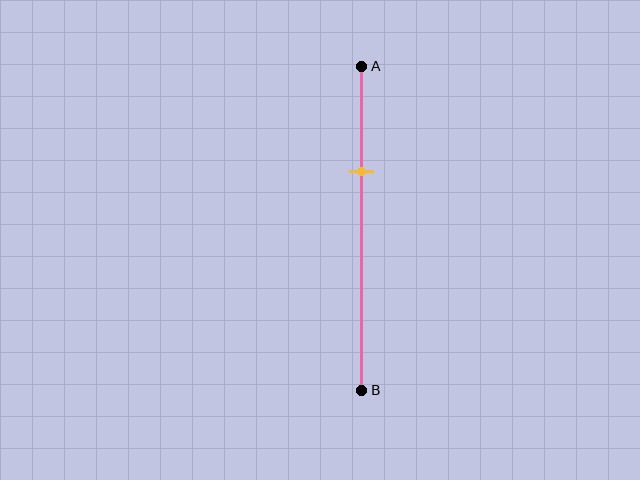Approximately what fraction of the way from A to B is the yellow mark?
The yellow mark is approximately 30% of the way from A to B.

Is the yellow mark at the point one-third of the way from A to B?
Yes, the mark is approximately at the one-third point.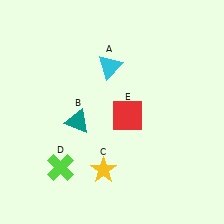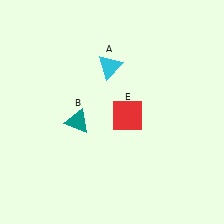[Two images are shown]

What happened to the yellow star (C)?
The yellow star (C) was removed in Image 2. It was in the bottom-left area of Image 1.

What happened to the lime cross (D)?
The lime cross (D) was removed in Image 2. It was in the bottom-left area of Image 1.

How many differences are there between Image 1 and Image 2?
There are 2 differences between the two images.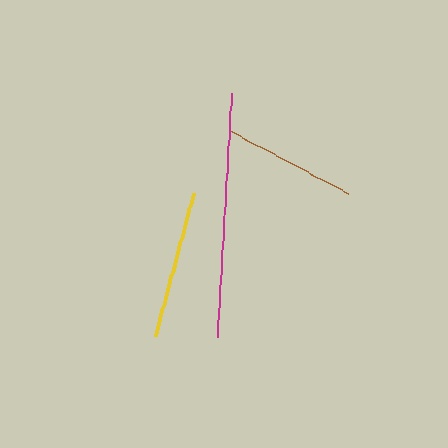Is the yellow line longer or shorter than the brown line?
The yellow line is longer than the brown line.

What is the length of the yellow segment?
The yellow segment is approximately 148 pixels long.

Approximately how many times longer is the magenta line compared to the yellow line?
The magenta line is approximately 1.6 times the length of the yellow line.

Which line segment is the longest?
The magenta line is the longest at approximately 244 pixels.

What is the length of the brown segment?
The brown segment is approximately 133 pixels long.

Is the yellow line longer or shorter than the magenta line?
The magenta line is longer than the yellow line.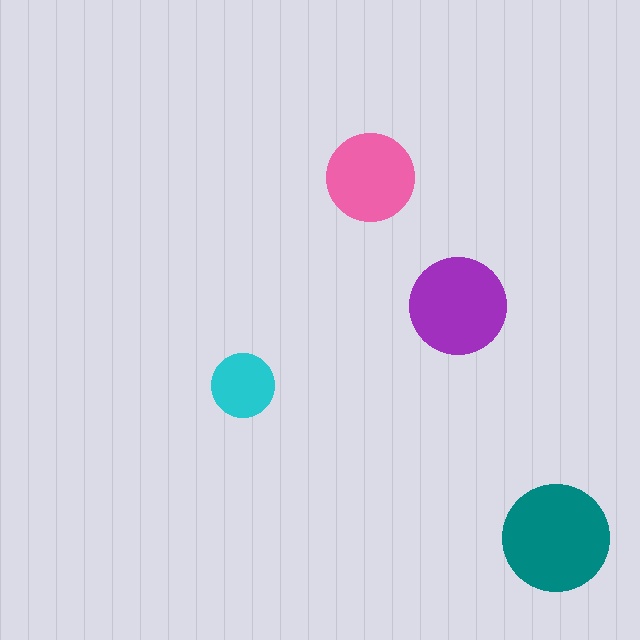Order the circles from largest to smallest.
the teal one, the purple one, the pink one, the cyan one.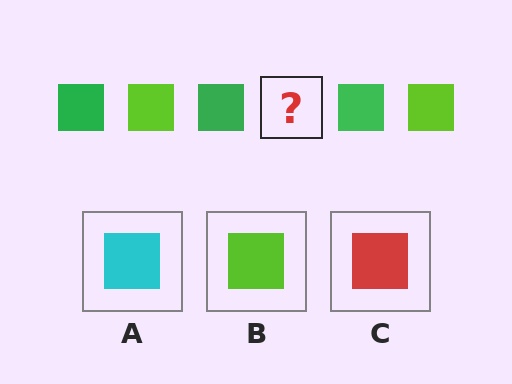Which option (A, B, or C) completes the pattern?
B.